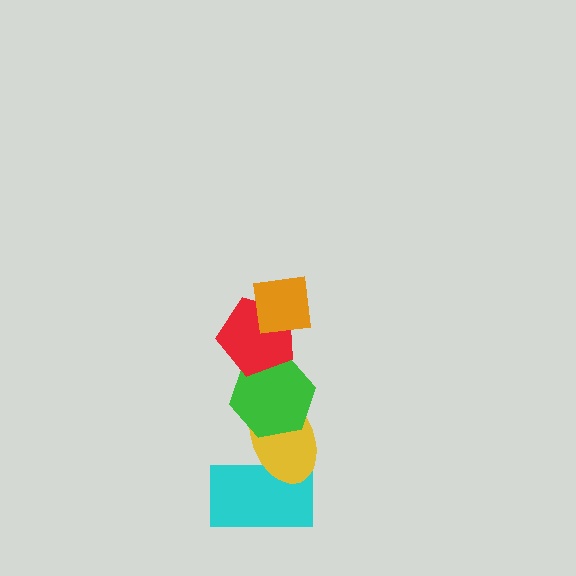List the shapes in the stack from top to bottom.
From top to bottom: the orange square, the red pentagon, the green hexagon, the yellow ellipse, the cyan rectangle.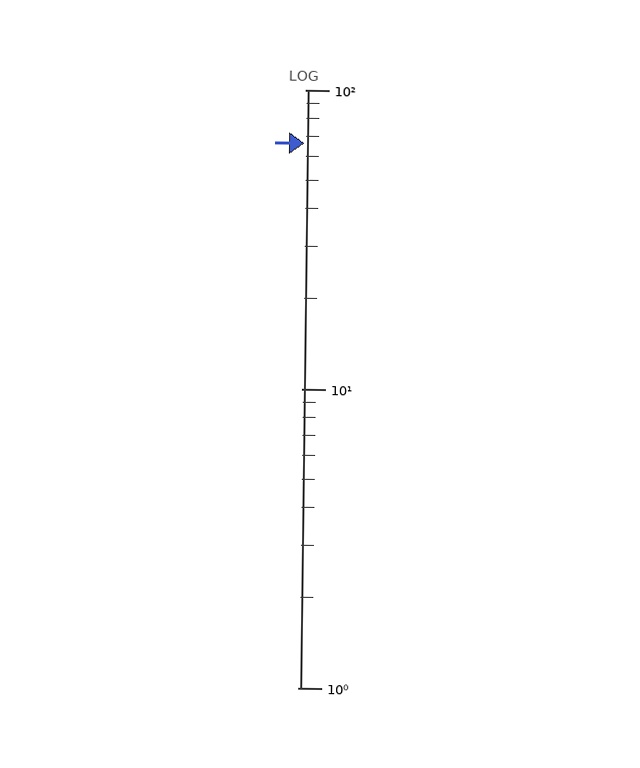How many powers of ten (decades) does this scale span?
The scale spans 2 decades, from 1 to 100.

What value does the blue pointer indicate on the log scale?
The pointer indicates approximately 66.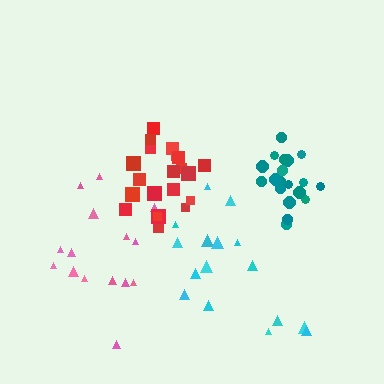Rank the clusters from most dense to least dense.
red, teal, cyan, pink.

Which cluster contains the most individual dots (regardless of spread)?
Red (22).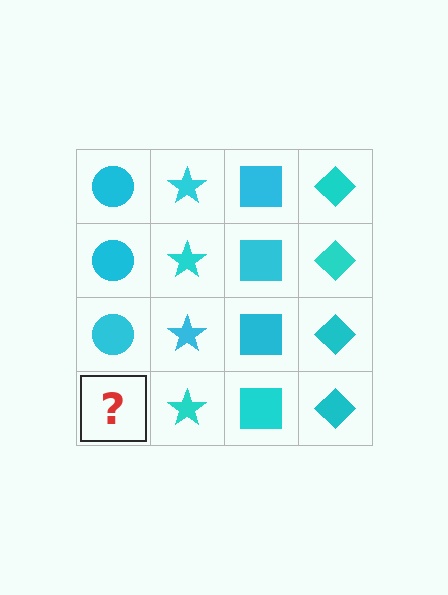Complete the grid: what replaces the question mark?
The question mark should be replaced with a cyan circle.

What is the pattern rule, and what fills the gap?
The rule is that each column has a consistent shape. The gap should be filled with a cyan circle.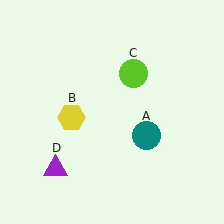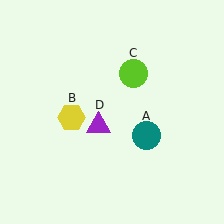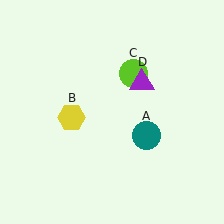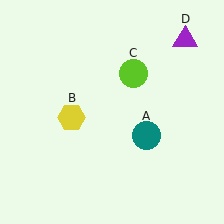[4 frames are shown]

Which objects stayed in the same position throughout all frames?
Teal circle (object A) and yellow hexagon (object B) and lime circle (object C) remained stationary.